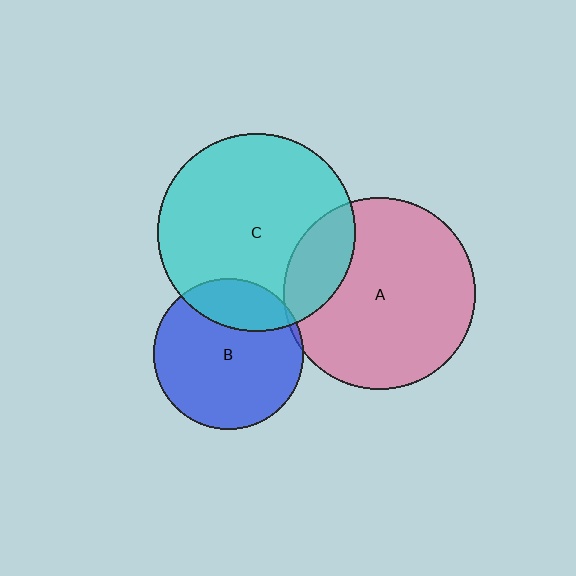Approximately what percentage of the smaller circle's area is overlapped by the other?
Approximately 25%.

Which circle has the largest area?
Circle C (cyan).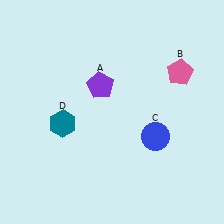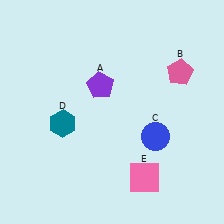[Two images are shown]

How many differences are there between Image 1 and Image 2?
There is 1 difference between the two images.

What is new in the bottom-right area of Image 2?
A pink square (E) was added in the bottom-right area of Image 2.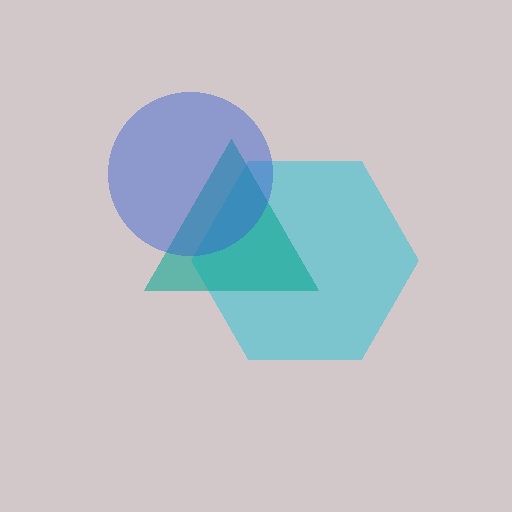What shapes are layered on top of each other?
The layered shapes are: a cyan hexagon, a teal triangle, a blue circle.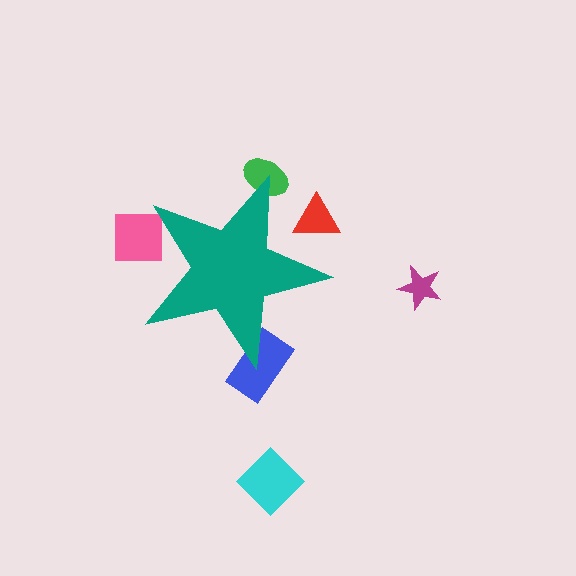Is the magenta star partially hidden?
No, the magenta star is fully visible.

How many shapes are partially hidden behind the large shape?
4 shapes are partially hidden.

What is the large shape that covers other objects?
A teal star.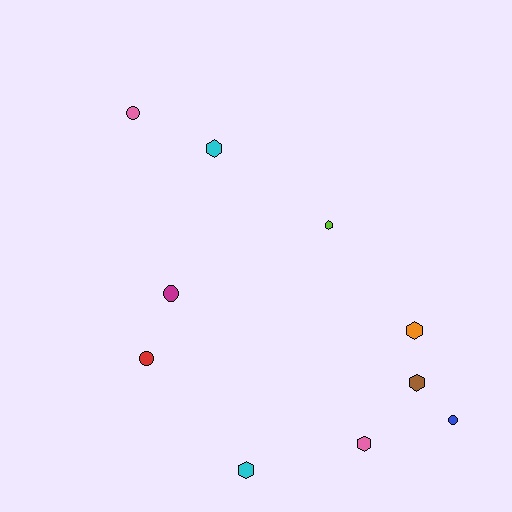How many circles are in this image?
There are 4 circles.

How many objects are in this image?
There are 10 objects.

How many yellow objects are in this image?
There are no yellow objects.